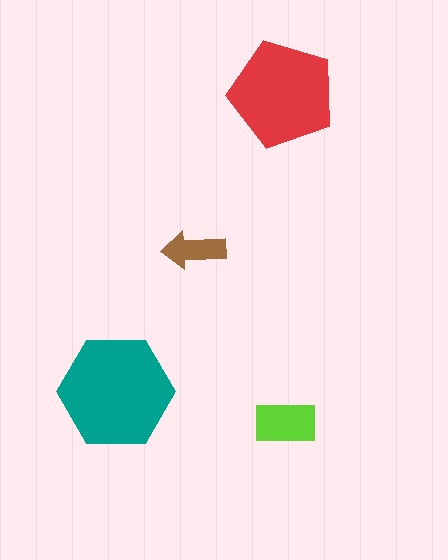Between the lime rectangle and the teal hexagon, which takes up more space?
The teal hexagon.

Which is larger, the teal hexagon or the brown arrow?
The teal hexagon.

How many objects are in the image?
There are 4 objects in the image.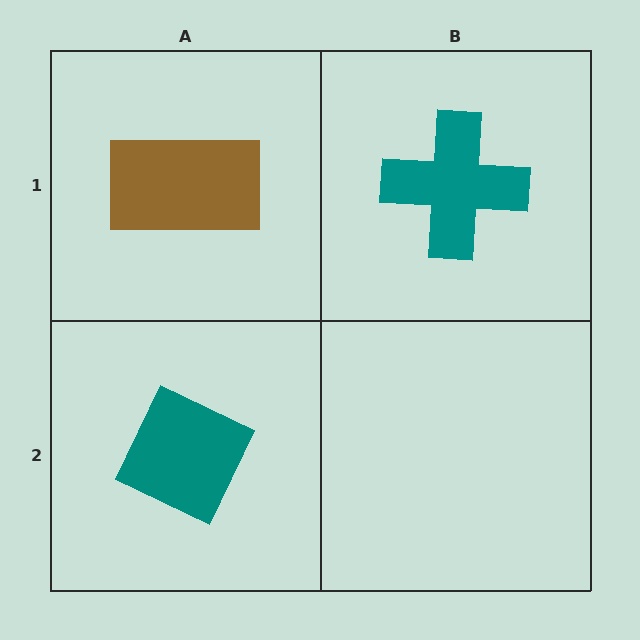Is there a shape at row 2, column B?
No, that cell is empty.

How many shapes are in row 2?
1 shape.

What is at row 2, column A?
A teal diamond.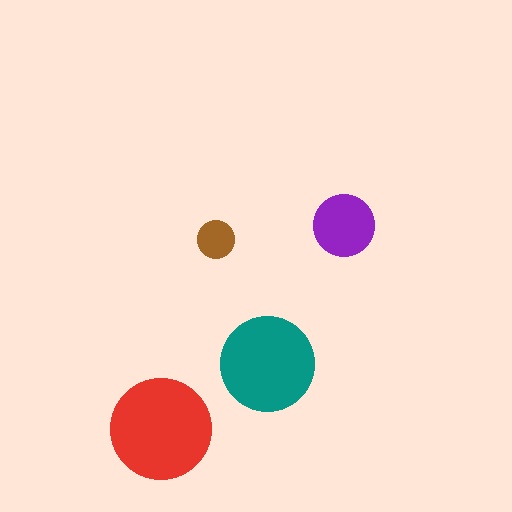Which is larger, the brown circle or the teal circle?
The teal one.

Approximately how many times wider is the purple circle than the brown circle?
About 1.5 times wider.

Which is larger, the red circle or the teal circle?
The red one.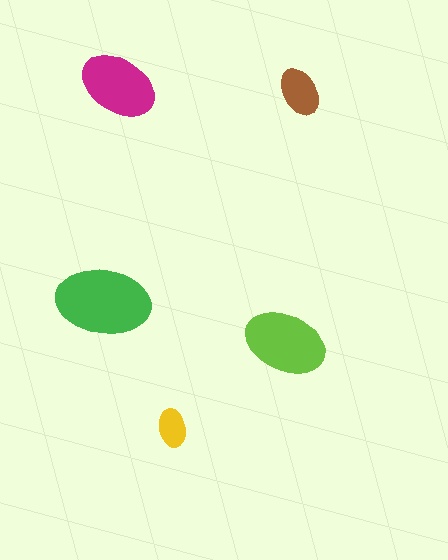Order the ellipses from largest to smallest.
the green one, the lime one, the magenta one, the brown one, the yellow one.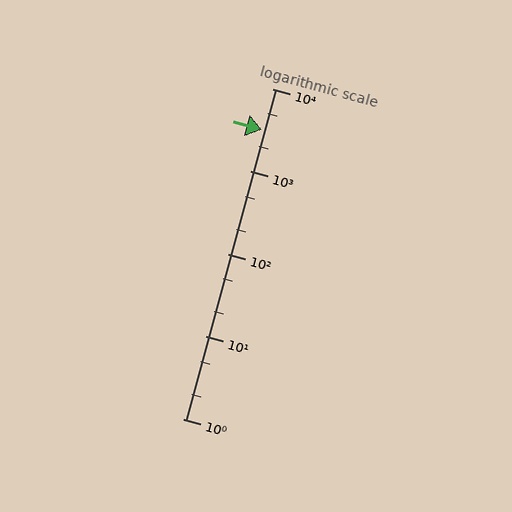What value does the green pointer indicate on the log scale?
The pointer indicates approximately 3200.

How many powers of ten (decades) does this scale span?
The scale spans 4 decades, from 1 to 10000.